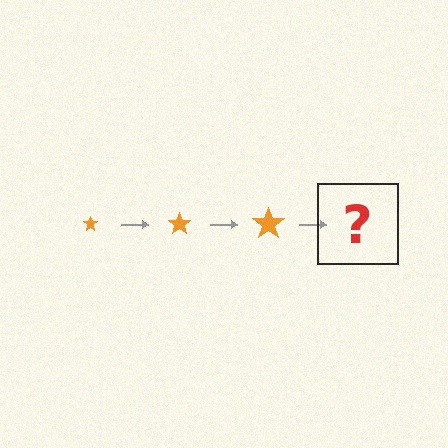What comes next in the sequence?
The next element should be an orange star, larger than the previous one.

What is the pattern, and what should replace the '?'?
The pattern is that the star gets progressively larger each step. The '?' should be an orange star, larger than the previous one.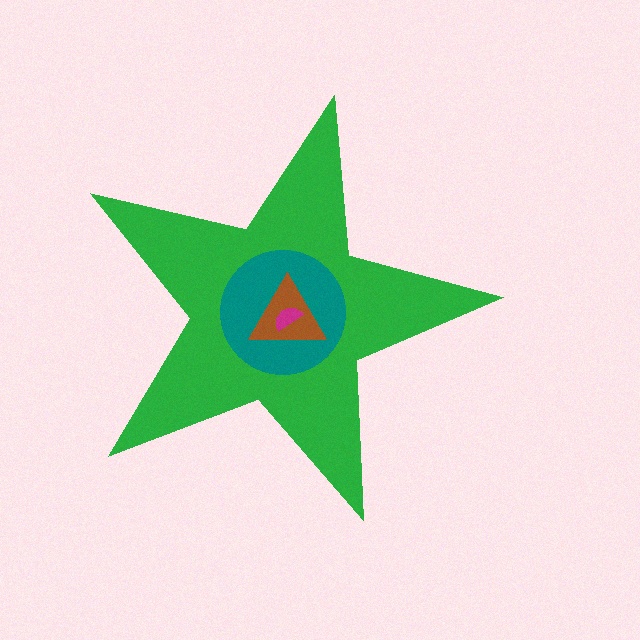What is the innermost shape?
The magenta semicircle.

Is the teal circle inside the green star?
Yes.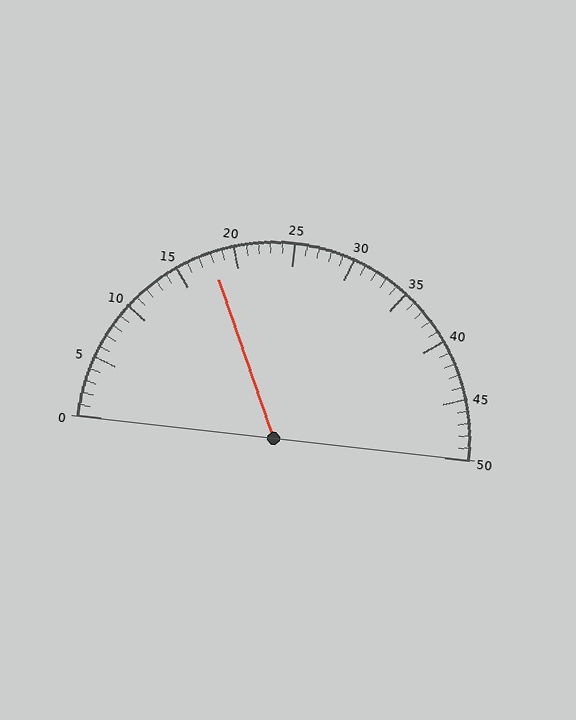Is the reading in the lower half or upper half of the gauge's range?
The reading is in the lower half of the range (0 to 50).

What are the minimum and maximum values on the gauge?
The gauge ranges from 0 to 50.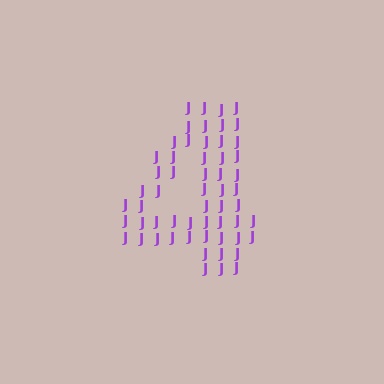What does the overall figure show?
The overall figure shows the digit 4.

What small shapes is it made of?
It is made of small letter J's.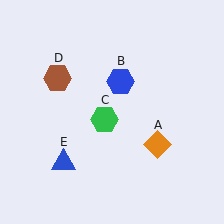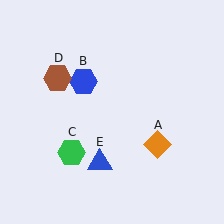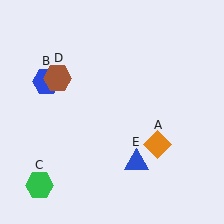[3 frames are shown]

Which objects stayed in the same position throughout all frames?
Orange diamond (object A) and brown hexagon (object D) remained stationary.